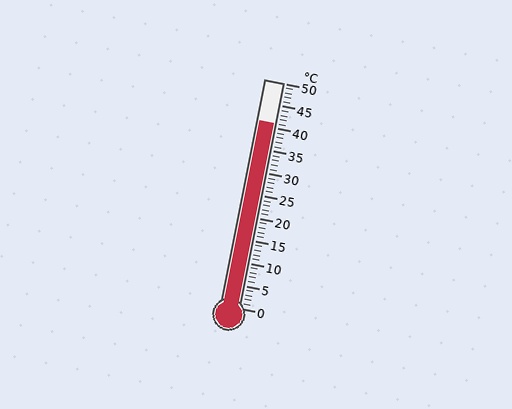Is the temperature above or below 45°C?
The temperature is below 45°C.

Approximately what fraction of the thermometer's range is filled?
The thermometer is filled to approximately 80% of its range.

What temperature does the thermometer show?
The thermometer shows approximately 41°C.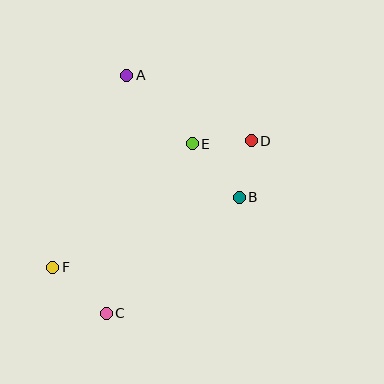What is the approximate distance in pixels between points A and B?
The distance between A and B is approximately 166 pixels.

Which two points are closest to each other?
Points B and D are closest to each other.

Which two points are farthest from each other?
Points A and C are farthest from each other.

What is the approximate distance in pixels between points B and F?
The distance between B and F is approximately 199 pixels.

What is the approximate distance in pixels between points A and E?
The distance between A and E is approximately 94 pixels.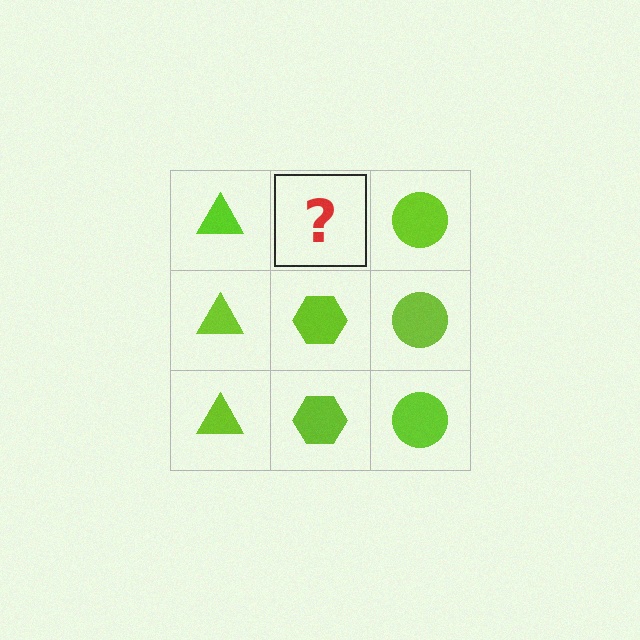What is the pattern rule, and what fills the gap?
The rule is that each column has a consistent shape. The gap should be filled with a lime hexagon.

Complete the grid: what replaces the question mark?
The question mark should be replaced with a lime hexagon.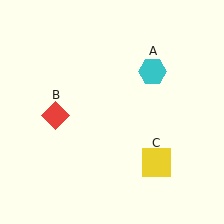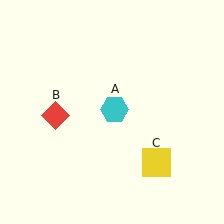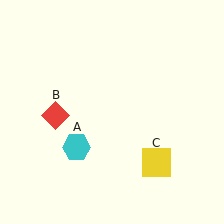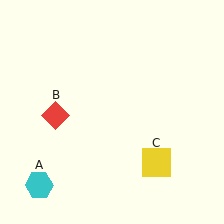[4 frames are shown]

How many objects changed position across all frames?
1 object changed position: cyan hexagon (object A).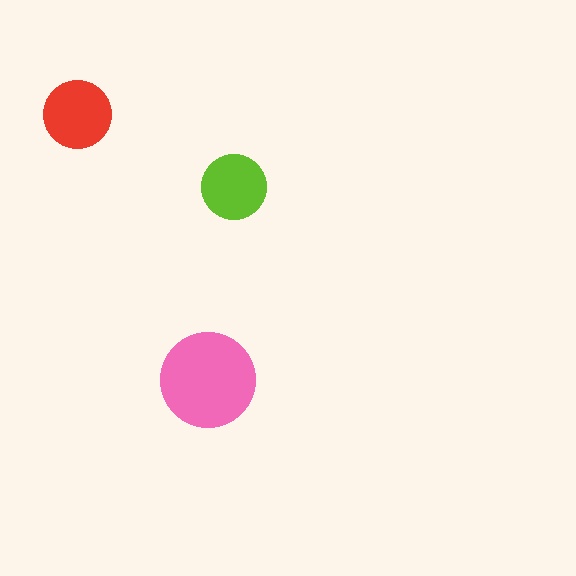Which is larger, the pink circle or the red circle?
The pink one.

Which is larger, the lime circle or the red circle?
The red one.